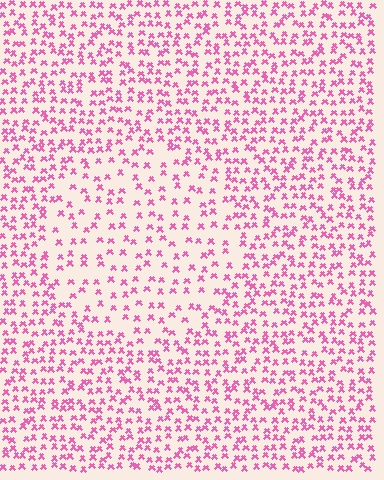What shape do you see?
I see a circle.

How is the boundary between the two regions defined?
The boundary is defined by a change in element density (approximately 1.8x ratio). All elements are the same color, size, and shape.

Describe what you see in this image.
The image contains small pink elements arranged at two different densities. A circle-shaped region is visible where the elements are less densely packed than the surrounding area.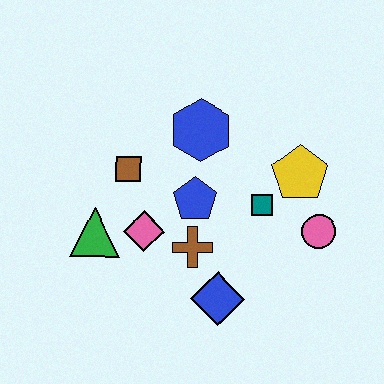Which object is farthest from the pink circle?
The green triangle is farthest from the pink circle.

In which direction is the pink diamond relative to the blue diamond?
The pink diamond is to the left of the blue diamond.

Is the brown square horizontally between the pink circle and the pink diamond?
No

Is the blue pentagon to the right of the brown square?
Yes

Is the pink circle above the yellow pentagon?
No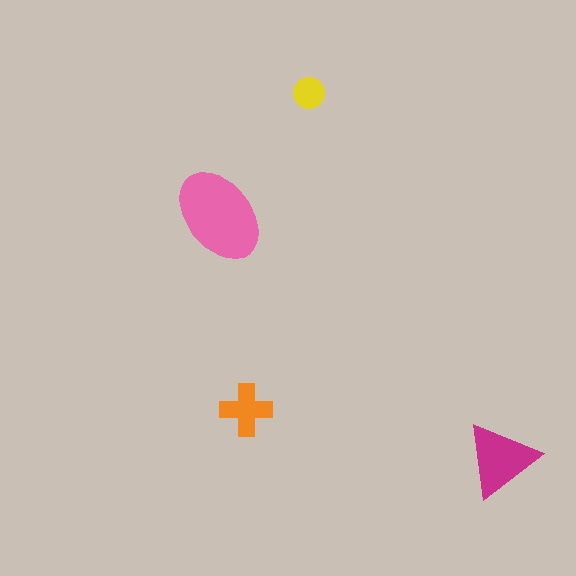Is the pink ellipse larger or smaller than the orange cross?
Larger.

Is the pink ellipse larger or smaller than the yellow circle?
Larger.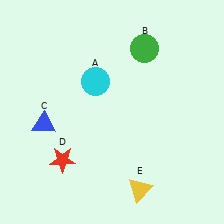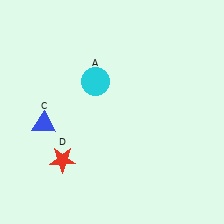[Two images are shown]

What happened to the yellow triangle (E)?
The yellow triangle (E) was removed in Image 2. It was in the bottom-right area of Image 1.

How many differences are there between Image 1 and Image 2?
There are 2 differences between the two images.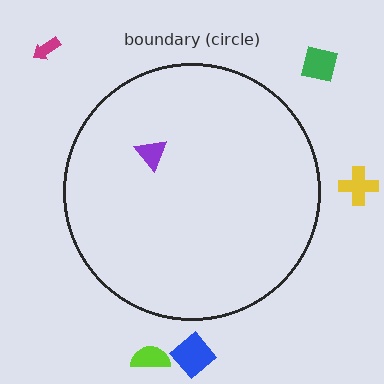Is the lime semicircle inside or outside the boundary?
Outside.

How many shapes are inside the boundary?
1 inside, 5 outside.